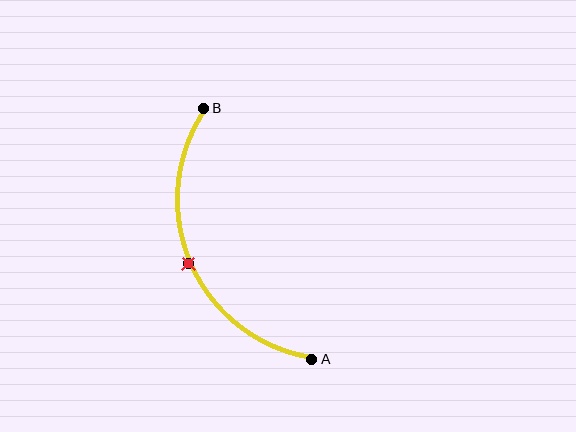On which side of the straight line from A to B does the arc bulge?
The arc bulges to the left of the straight line connecting A and B.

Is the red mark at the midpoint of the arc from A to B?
Yes. The red mark lies on the arc at equal arc-length from both A and B — it is the arc midpoint.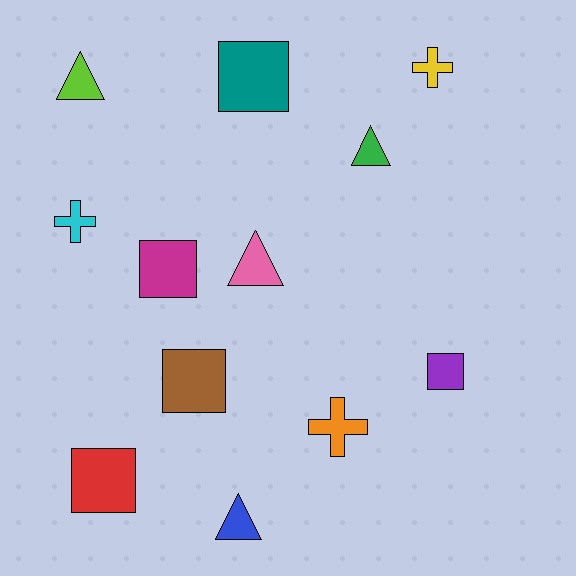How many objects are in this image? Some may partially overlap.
There are 12 objects.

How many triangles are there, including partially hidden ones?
There are 4 triangles.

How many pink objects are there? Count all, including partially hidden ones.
There is 1 pink object.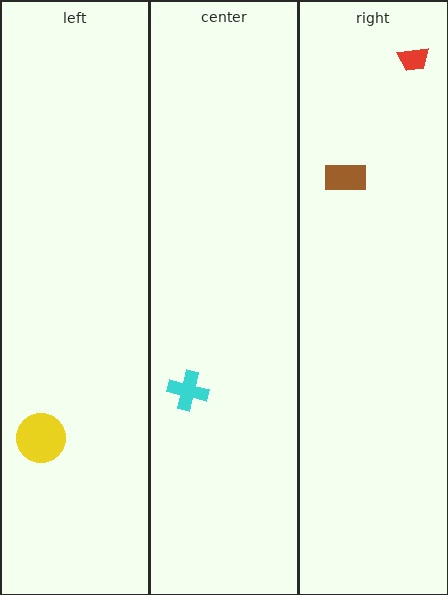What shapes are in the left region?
The yellow circle.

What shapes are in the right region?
The brown rectangle, the red trapezoid.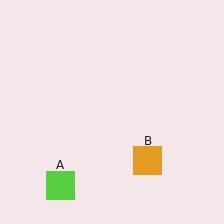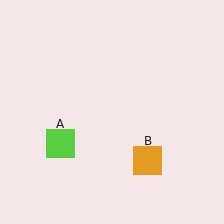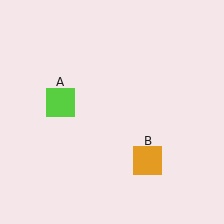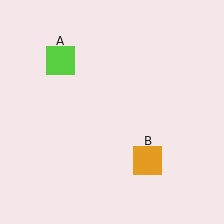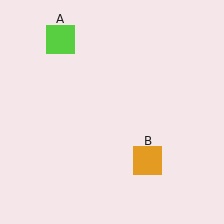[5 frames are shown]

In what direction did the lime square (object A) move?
The lime square (object A) moved up.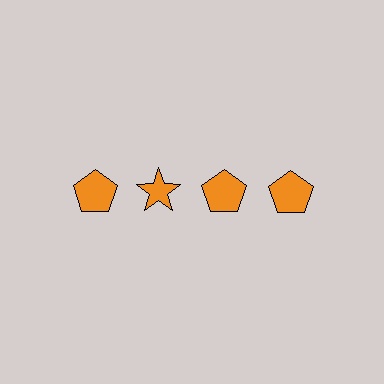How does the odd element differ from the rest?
It has a different shape: star instead of pentagon.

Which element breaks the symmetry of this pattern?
The orange star in the top row, second from left column breaks the symmetry. All other shapes are orange pentagons.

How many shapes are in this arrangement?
There are 4 shapes arranged in a grid pattern.